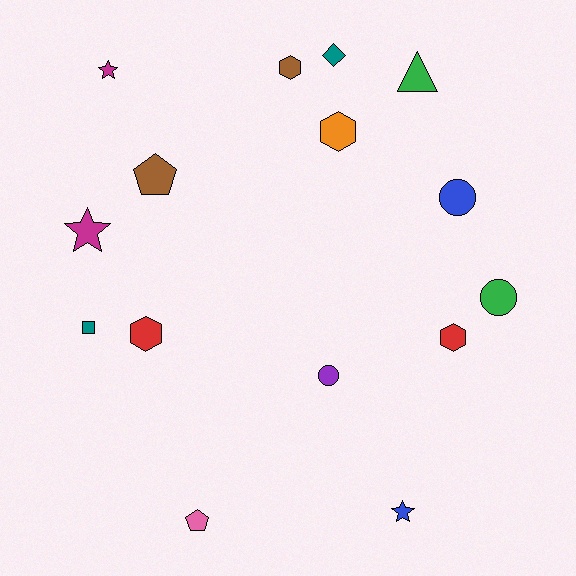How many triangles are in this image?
There is 1 triangle.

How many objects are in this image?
There are 15 objects.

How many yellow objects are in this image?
There are no yellow objects.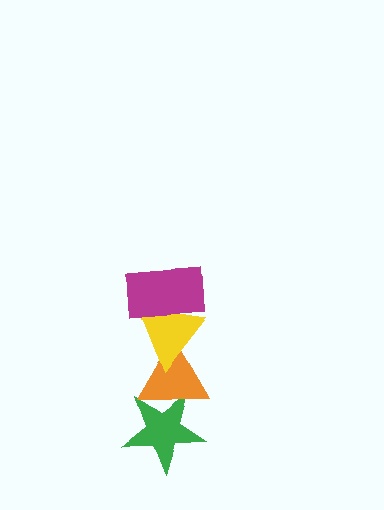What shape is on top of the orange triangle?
The yellow triangle is on top of the orange triangle.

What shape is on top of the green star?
The orange triangle is on top of the green star.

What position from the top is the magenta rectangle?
The magenta rectangle is 1st from the top.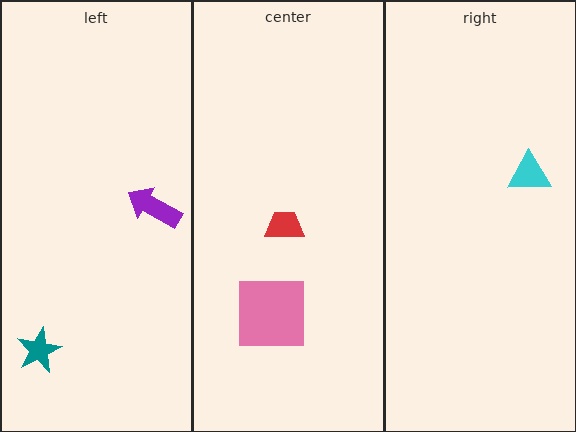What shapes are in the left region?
The teal star, the purple arrow.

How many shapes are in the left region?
2.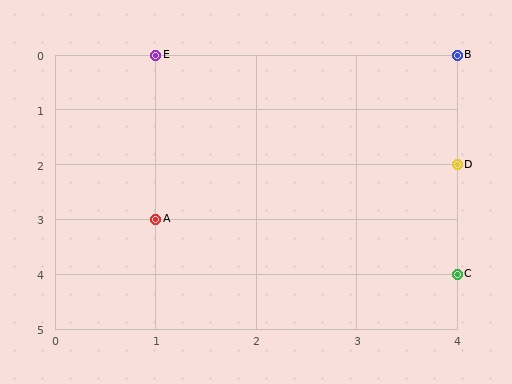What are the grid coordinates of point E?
Point E is at grid coordinates (1, 0).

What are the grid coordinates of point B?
Point B is at grid coordinates (4, 0).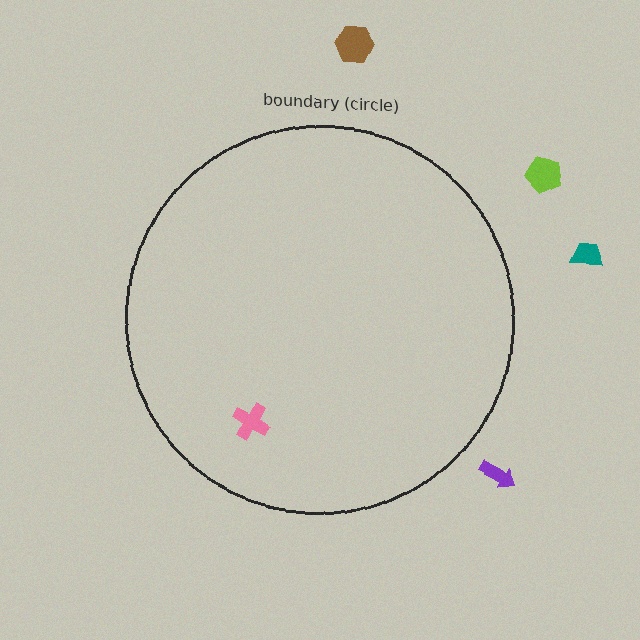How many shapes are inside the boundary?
1 inside, 4 outside.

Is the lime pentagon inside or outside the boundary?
Outside.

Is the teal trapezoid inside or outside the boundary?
Outside.